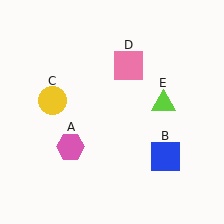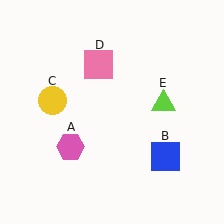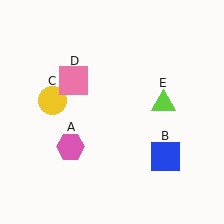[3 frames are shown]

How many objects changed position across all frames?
1 object changed position: pink square (object D).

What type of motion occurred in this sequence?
The pink square (object D) rotated counterclockwise around the center of the scene.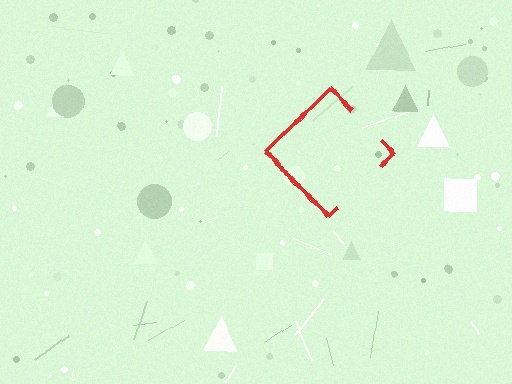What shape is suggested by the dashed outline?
The dashed outline suggests a diamond.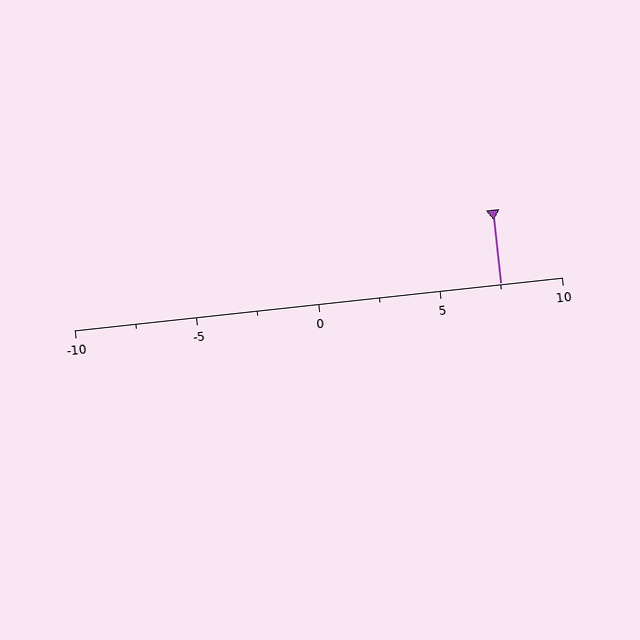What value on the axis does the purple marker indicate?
The marker indicates approximately 7.5.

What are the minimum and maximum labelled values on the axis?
The axis runs from -10 to 10.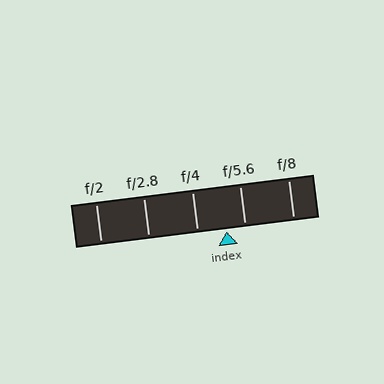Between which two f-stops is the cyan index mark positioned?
The index mark is between f/4 and f/5.6.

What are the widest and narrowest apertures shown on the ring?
The widest aperture shown is f/2 and the narrowest is f/8.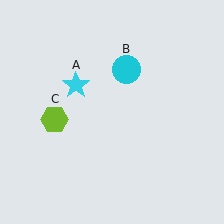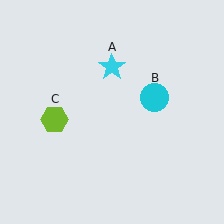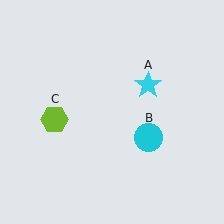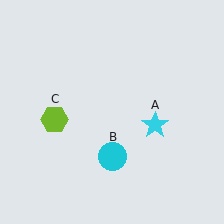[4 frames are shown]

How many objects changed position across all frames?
2 objects changed position: cyan star (object A), cyan circle (object B).